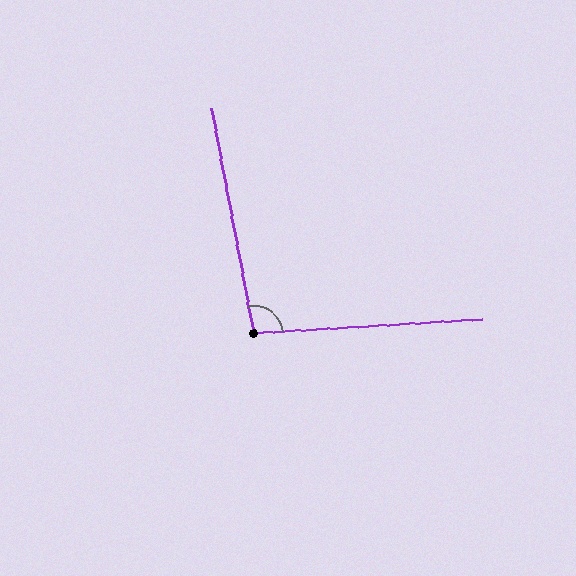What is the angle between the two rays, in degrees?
Approximately 97 degrees.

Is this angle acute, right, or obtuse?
It is obtuse.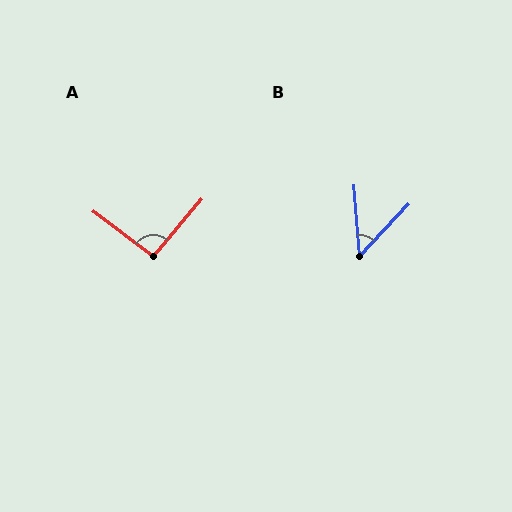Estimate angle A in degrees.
Approximately 94 degrees.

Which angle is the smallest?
B, at approximately 47 degrees.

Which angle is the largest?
A, at approximately 94 degrees.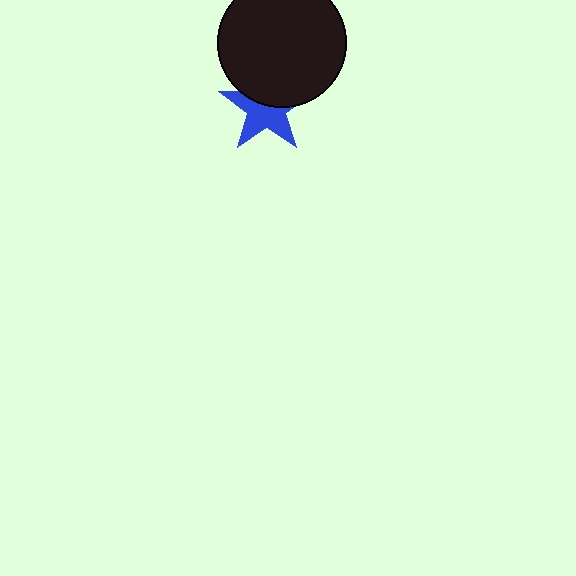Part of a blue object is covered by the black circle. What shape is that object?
It is a star.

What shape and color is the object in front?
The object in front is a black circle.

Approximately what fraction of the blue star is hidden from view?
Roughly 43% of the blue star is hidden behind the black circle.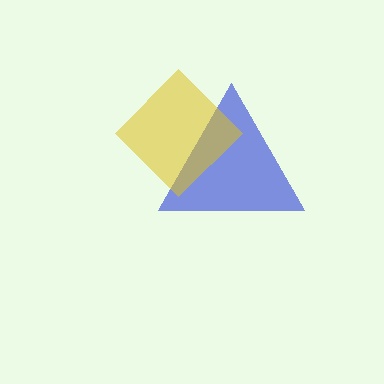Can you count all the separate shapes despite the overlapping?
Yes, there are 2 separate shapes.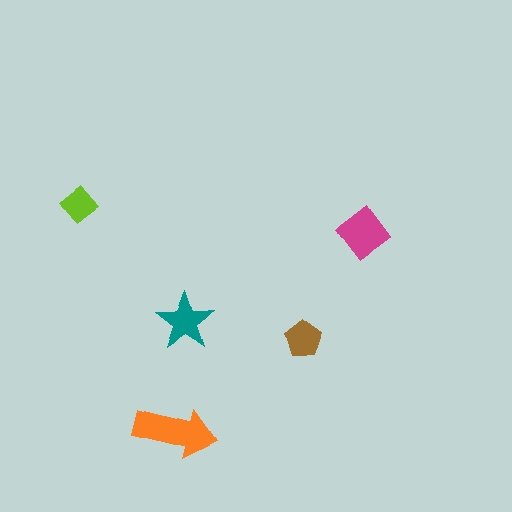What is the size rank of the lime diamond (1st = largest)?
5th.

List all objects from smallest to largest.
The lime diamond, the brown pentagon, the teal star, the magenta diamond, the orange arrow.